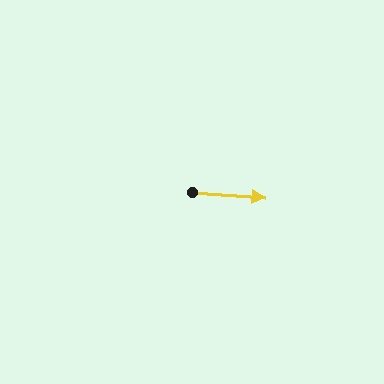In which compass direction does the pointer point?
East.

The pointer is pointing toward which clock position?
Roughly 3 o'clock.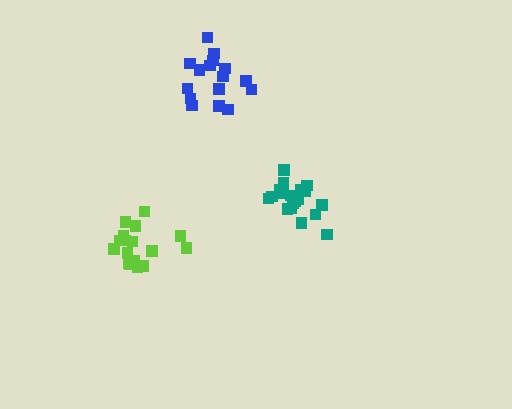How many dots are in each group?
Group 1: 18 dots, Group 2: 19 dots, Group 3: 16 dots (53 total).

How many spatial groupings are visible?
There are 3 spatial groupings.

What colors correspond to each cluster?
The clusters are colored: lime, teal, blue.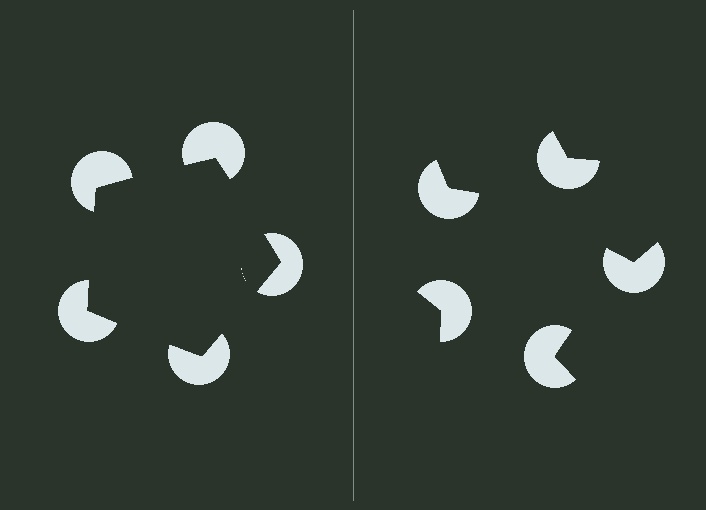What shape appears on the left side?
An illusory pentagon.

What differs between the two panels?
The pac-man discs are positioned identically on both sides; only the wedge orientations differ. On the left they align to a pentagon; on the right they are misaligned.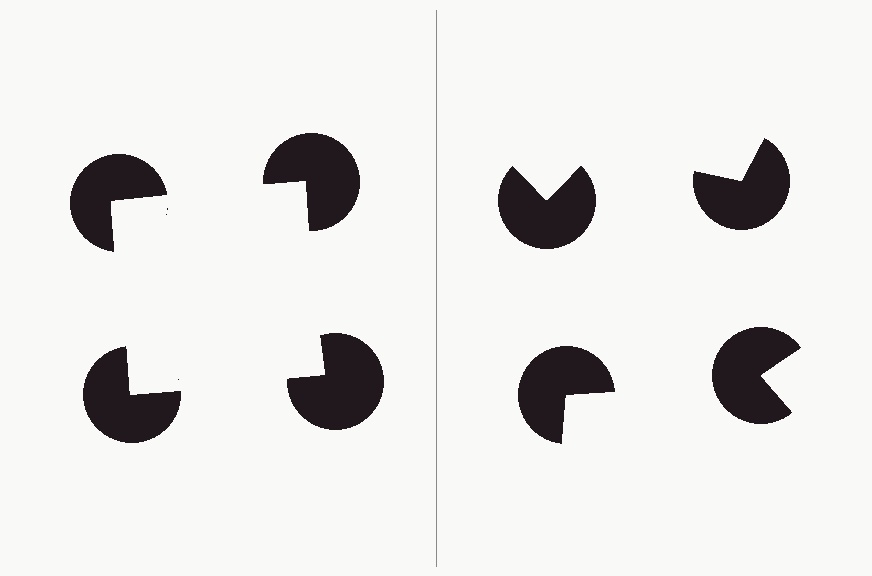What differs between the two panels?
The pac-man discs are positioned identically on both sides; only the wedge orientations differ. On the left they align to a square; on the right they are misaligned.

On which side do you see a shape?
An illusory square appears on the left side. On the right side the wedge cuts are rotated, so no coherent shape forms.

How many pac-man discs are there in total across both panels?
8 — 4 on each side.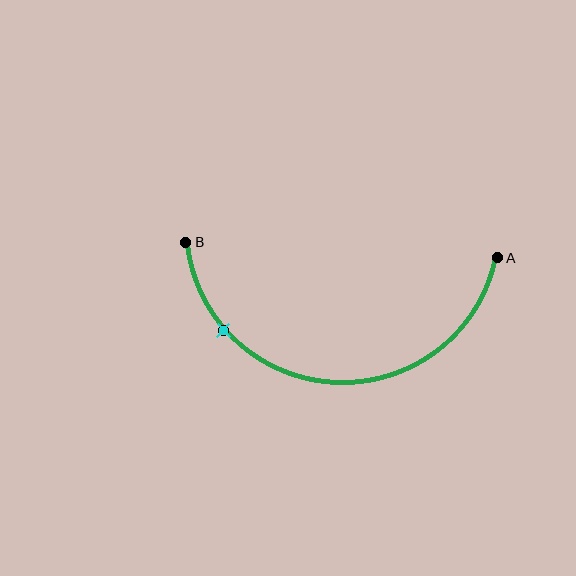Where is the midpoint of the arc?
The arc midpoint is the point on the curve farthest from the straight line joining A and B. It sits below that line.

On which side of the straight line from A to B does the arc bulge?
The arc bulges below the straight line connecting A and B.